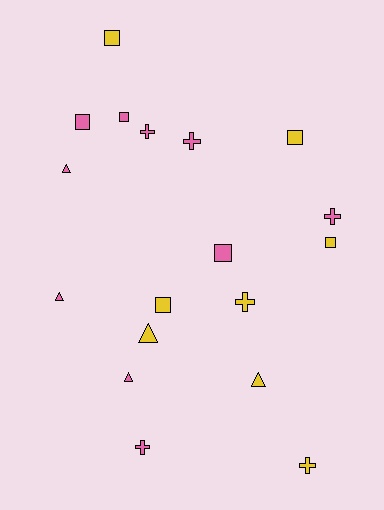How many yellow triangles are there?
There are 2 yellow triangles.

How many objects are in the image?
There are 18 objects.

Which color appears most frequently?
Pink, with 10 objects.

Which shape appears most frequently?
Square, with 7 objects.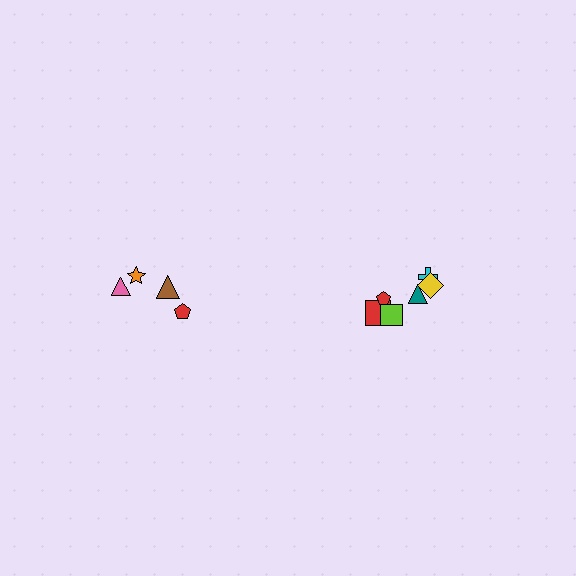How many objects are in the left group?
There are 4 objects.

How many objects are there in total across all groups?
There are 10 objects.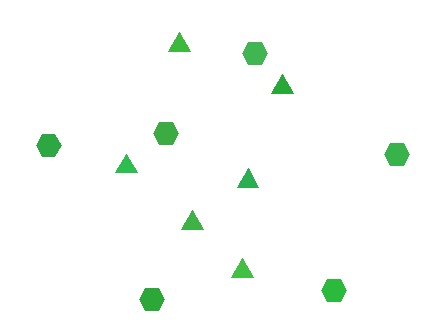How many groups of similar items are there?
There are 2 groups: one group of triangles (6) and one group of hexagons (6).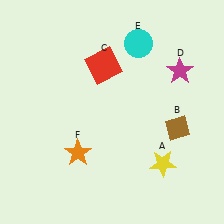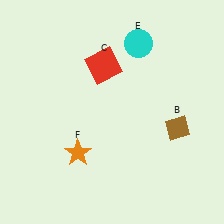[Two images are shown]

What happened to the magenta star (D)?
The magenta star (D) was removed in Image 2. It was in the top-right area of Image 1.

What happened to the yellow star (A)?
The yellow star (A) was removed in Image 2. It was in the bottom-right area of Image 1.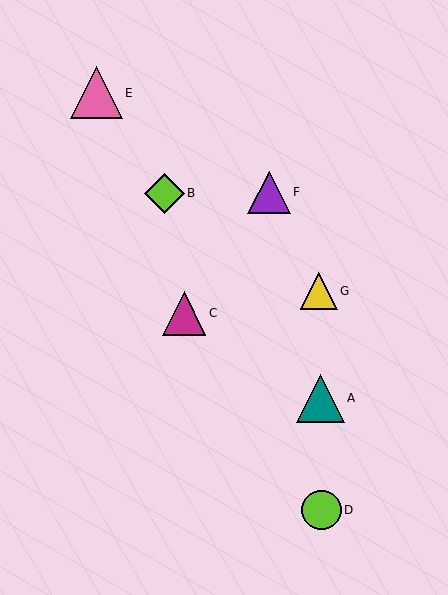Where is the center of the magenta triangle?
The center of the magenta triangle is at (184, 313).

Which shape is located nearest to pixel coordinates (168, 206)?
The lime diamond (labeled B) at (164, 193) is nearest to that location.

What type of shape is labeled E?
Shape E is a pink triangle.